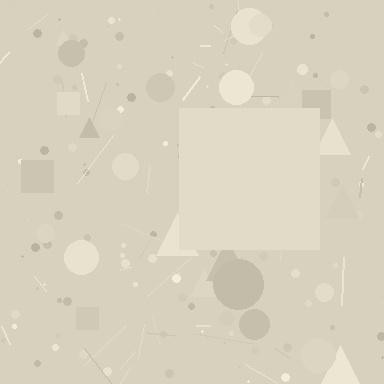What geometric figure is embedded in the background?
A square is embedded in the background.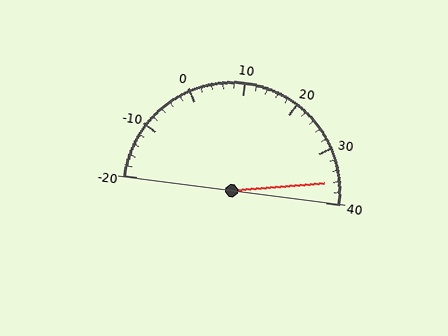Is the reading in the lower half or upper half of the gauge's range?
The reading is in the upper half of the range (-20 to 40).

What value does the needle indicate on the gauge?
The needle indicates approximately 36.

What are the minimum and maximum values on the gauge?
The gauge ranges from -20 to 40.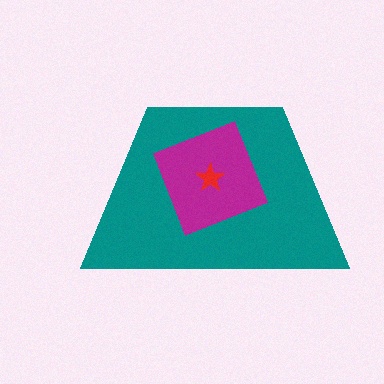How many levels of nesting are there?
3.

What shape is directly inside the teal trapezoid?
The magenta diamond.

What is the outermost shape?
The teal trapezoid.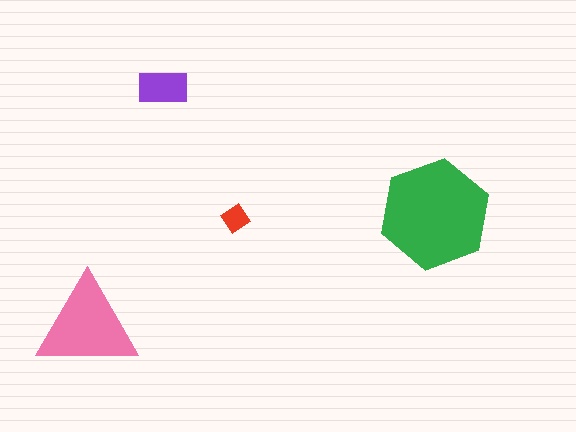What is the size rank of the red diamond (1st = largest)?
4th.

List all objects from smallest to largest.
The red diamond, the purple rectangle, the pink triangle, the green hexagon.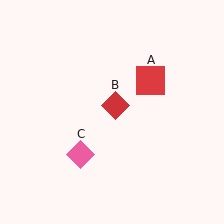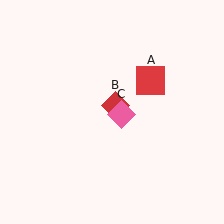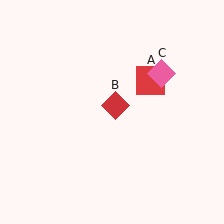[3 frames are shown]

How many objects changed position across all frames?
1 object changed position: pink diamond (object C).